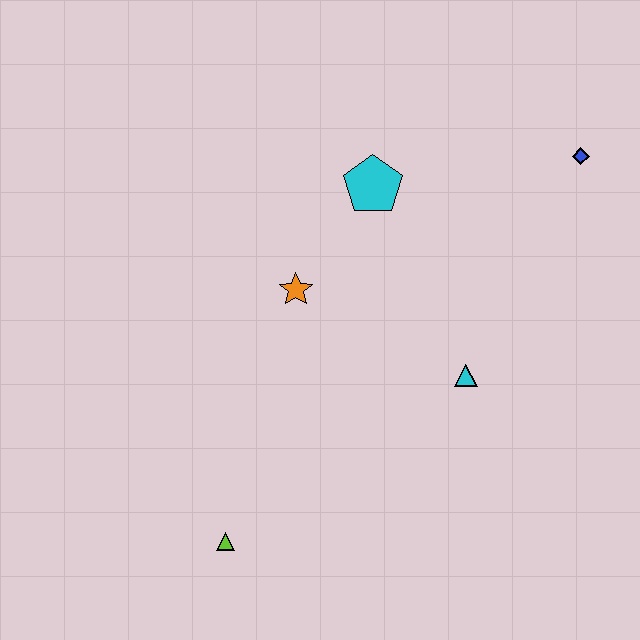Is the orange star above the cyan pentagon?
No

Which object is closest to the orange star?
The cyan pentagon is closest to the orange star.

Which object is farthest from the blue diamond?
The lime triangle is farthest from the blue diamond.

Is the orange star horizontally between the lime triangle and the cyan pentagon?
Yes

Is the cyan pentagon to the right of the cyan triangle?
No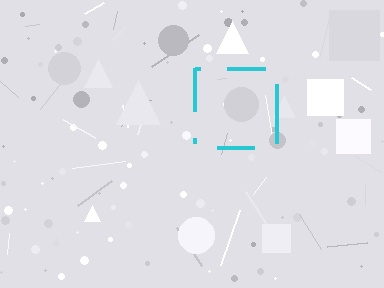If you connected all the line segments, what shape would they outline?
They would outline a square.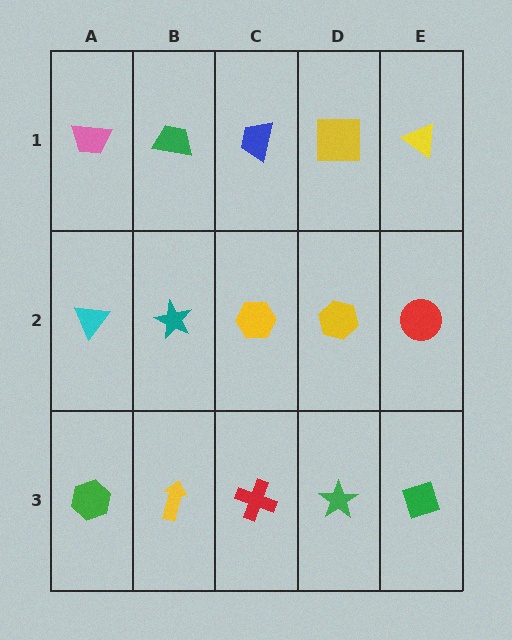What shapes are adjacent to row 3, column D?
A yellow hexagon (row 2, column D), a red cross (row 3, column C), a green diamond (row 3, column E).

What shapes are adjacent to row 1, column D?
A yellow hexagon (row 2, column D), a blue trapezoid (row 1, column C), a yellow triangle (row 1, column E).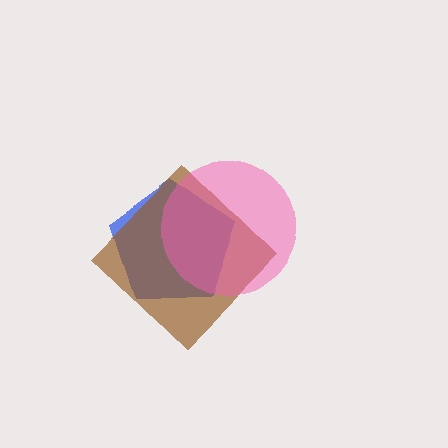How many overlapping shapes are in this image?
There are 3 overlapping shapes in the image.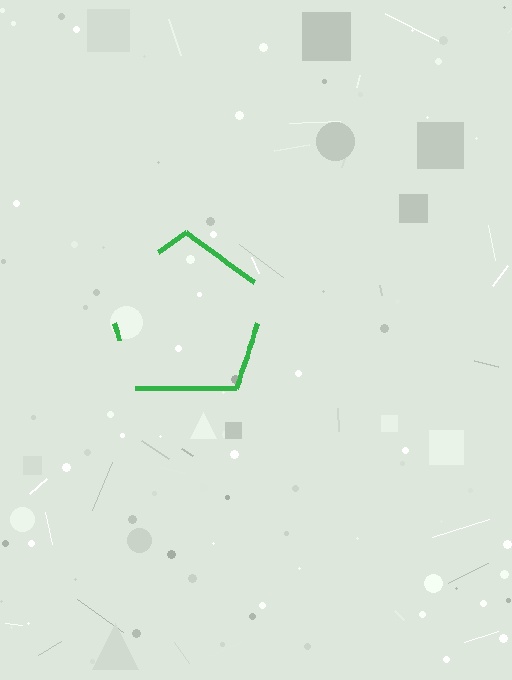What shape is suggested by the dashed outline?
The dashed outline suggests a pentagon.